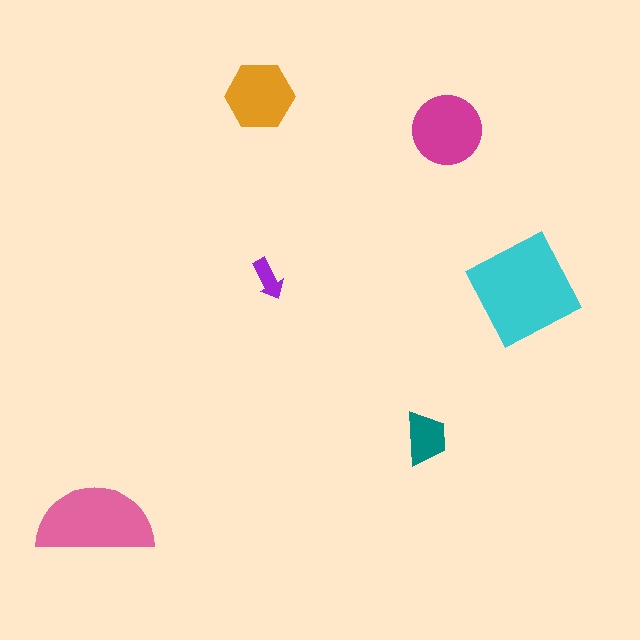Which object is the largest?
The cyan square.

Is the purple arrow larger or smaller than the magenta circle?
Smaller.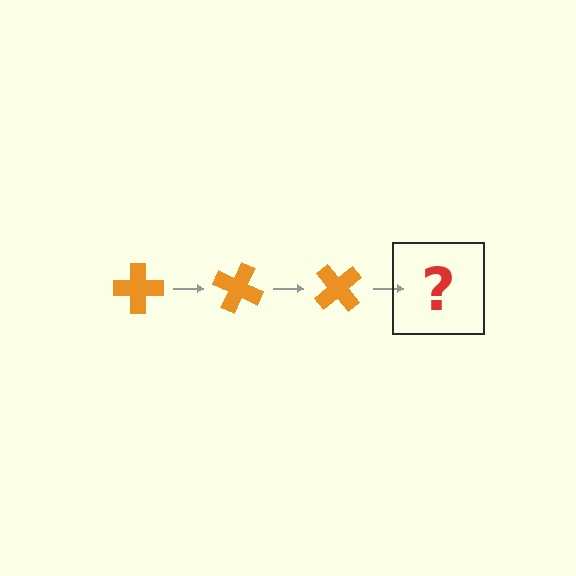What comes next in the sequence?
The next element should be an orange cross rotated 75 degrees.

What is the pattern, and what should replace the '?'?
The pattern is that the cross rotates 25 degrees each step. The '?' should be an orange cross rotated 75 degrees.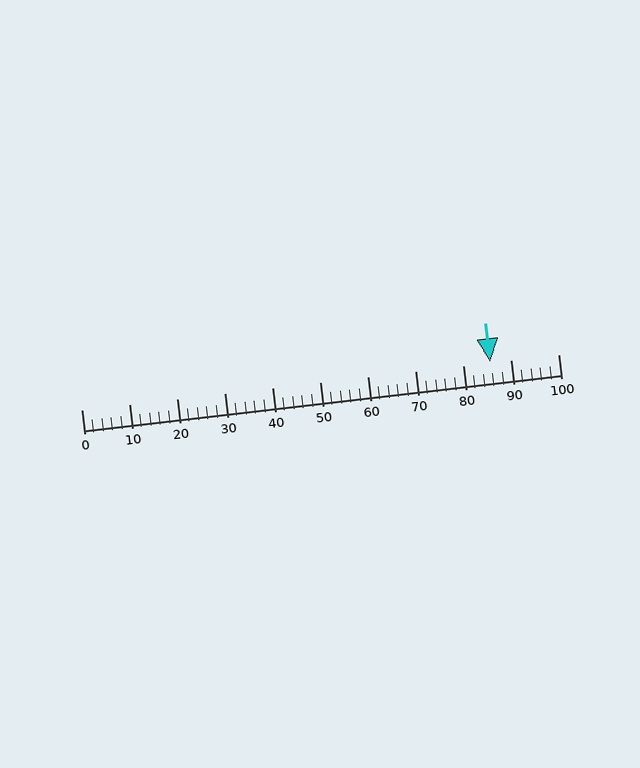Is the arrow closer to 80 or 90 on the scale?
The arrow is closer to 90.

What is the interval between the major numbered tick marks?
The major tick marks are spaced 10 units apart.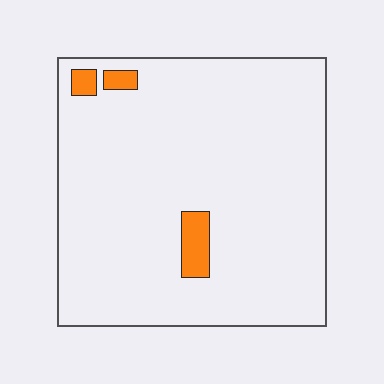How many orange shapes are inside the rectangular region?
3.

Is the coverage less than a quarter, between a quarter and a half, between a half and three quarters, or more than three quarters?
Less than a quarter.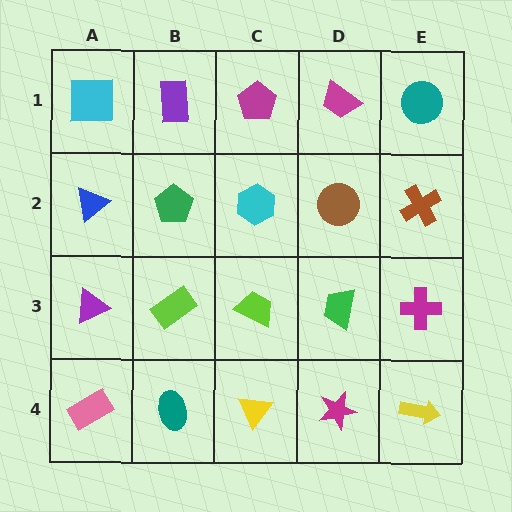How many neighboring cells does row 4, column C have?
3.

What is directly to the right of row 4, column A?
A teal ellipse.